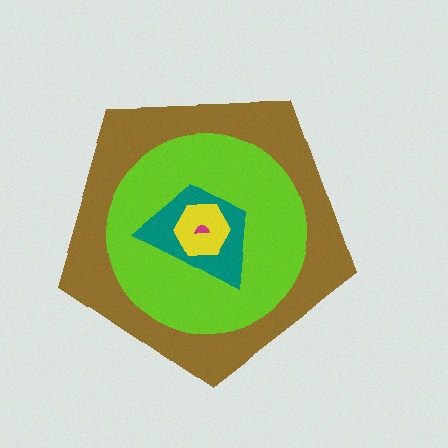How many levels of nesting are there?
5.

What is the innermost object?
The magenta semicircle.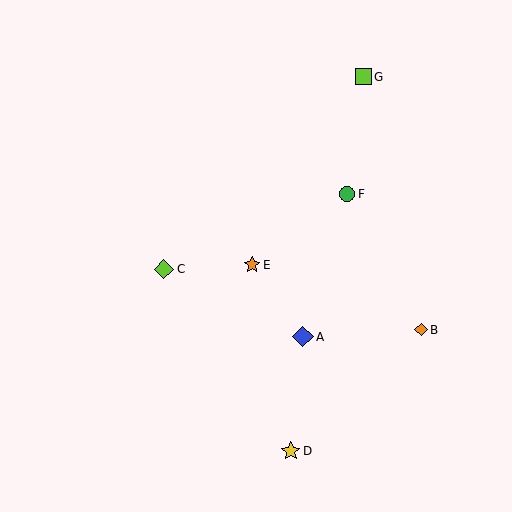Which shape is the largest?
The blue diamond (labeled A) is the largest.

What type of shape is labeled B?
Shape B is an orange diamond.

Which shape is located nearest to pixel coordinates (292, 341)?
The blue diamond (labeled A) at (303, 337) is nearest to that location.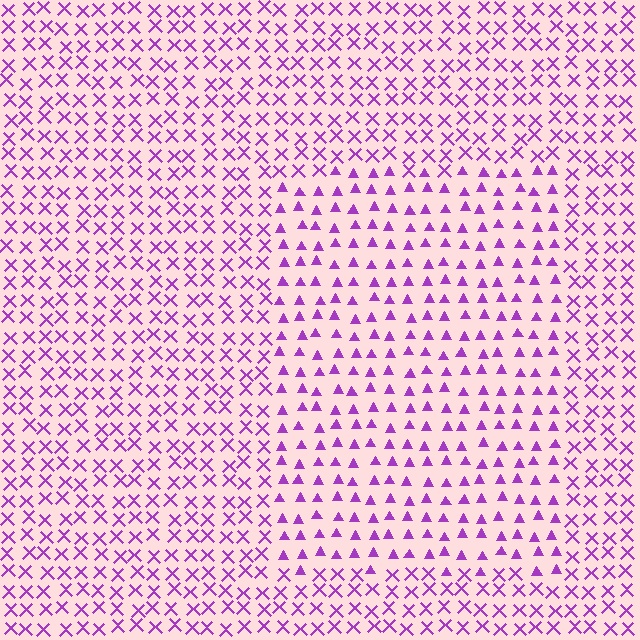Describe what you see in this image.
The image is filled with small purple elements arranged in a uniform grid. A rectangle-shaped region contains triangles, while the surrounding area contains X marks. The boundary is defined purely by the change in element shape.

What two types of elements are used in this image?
The image uses triangles inside the rectangle region and X marks outside it.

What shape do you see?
I see a rectangle.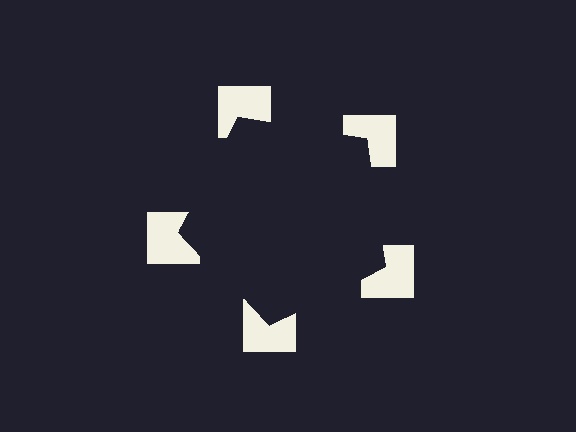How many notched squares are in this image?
There are 5 — one at each vertex of the illusory pentagon.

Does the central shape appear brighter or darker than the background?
It typically appears slightly darker than the background, even though no actual brightness change is drawn.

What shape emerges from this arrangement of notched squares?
An illusory pentagon — its edges are inferred from the aligned wedge cuts in the notched squares, not physically drawn.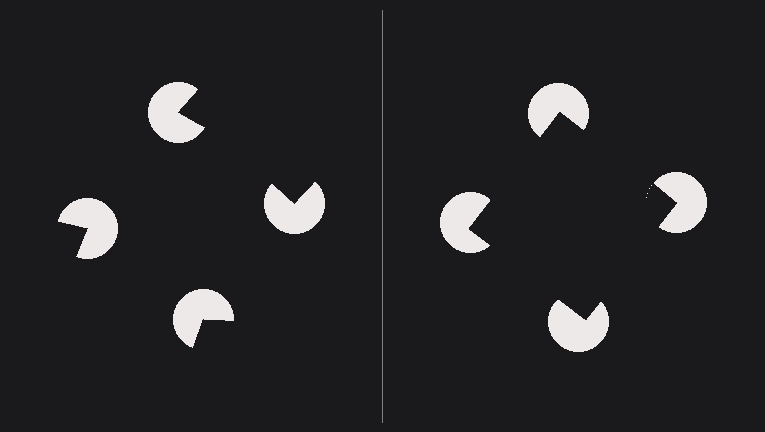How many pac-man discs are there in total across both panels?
8 — 4 on each side.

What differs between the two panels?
The pac-man discs are positioned identically on both sides; only the wedge orientations differ. On the right they align to a square; on the left they are misaligned.